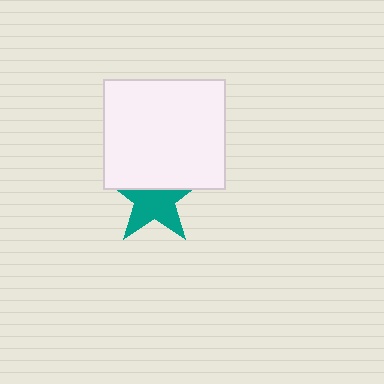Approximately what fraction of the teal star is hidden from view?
Roughly 40% of the teal star is hidden behind the white rectangle.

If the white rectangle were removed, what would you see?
You would see the complete teal star.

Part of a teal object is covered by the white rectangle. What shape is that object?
It is a star.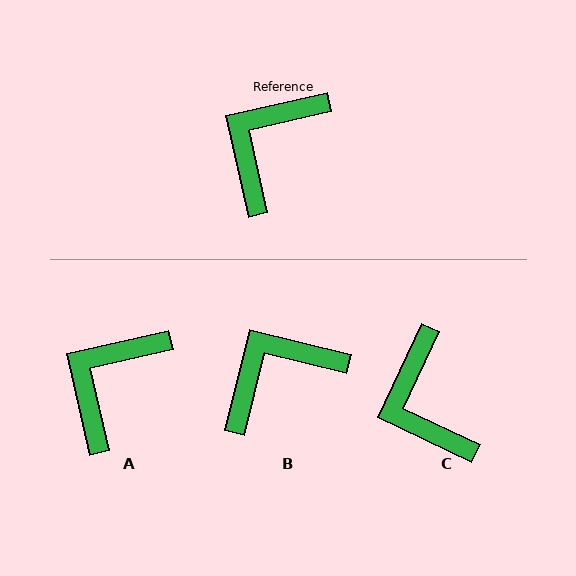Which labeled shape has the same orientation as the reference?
A.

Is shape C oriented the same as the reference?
No, it is off by about 52 degrees.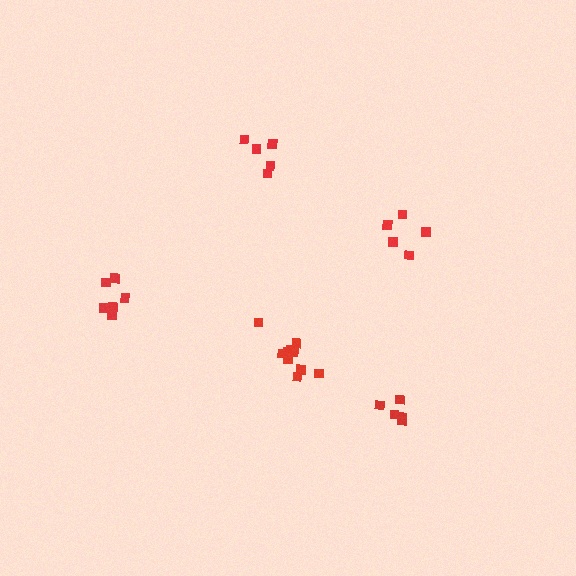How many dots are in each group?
Group 1: 5 dots, Group 2: 5 dots, Group 3: 5 dots, Group 4: 6 dots, Group 5: 10 dots (31 total).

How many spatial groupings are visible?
There are 5 spatial groupings.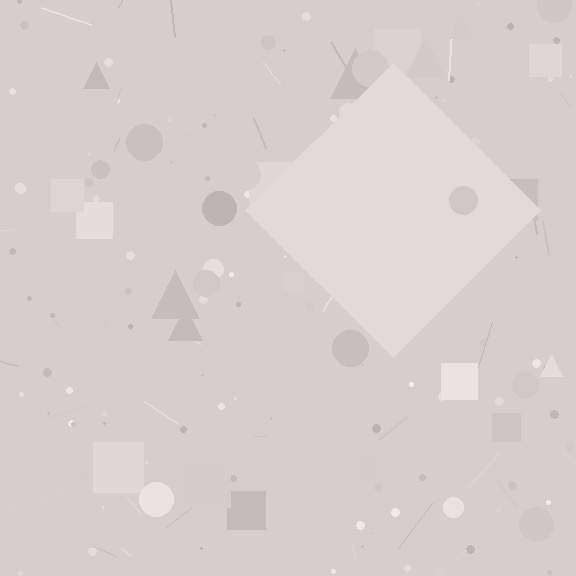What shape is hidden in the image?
A diamond is hidden in the image.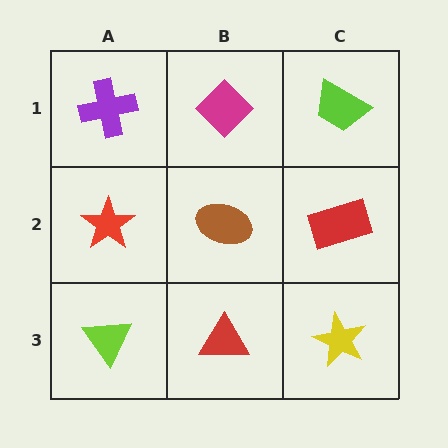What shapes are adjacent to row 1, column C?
A red rectangle (row 2, column C), a magenta diamond (row 1, column B).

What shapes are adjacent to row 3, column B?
A brown ellipse (row 2, column B), a lime triangle (row 3, column A), a yellow star (row 3, column C).